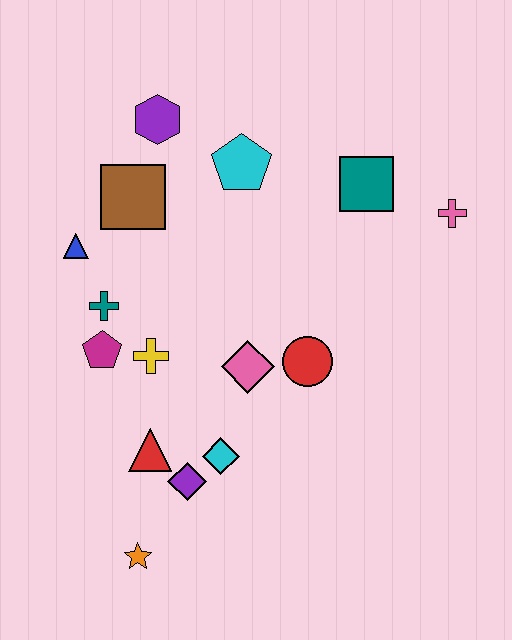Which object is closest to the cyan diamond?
The purple diamond is closest to the cyan diamond.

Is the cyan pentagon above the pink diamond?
Yes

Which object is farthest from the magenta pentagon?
The pink cross is farthest from the magenta pentagon.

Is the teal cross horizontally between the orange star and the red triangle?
No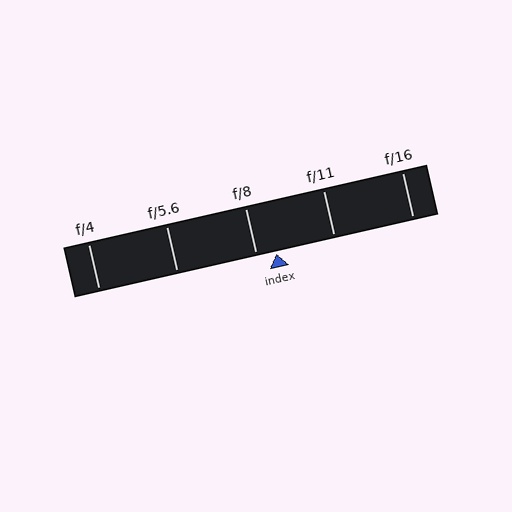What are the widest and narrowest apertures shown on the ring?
The widest aperture shown is f/4 and the narrowest is f/16.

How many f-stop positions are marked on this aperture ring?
There are 5 f-stop positions marked.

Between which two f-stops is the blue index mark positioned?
The index mark is between f/8 and f/11.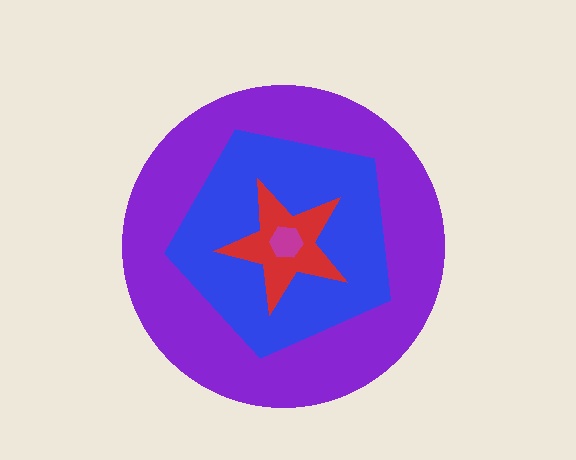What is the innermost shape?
The magenta hexagon.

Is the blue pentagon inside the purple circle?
Yes.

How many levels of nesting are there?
4.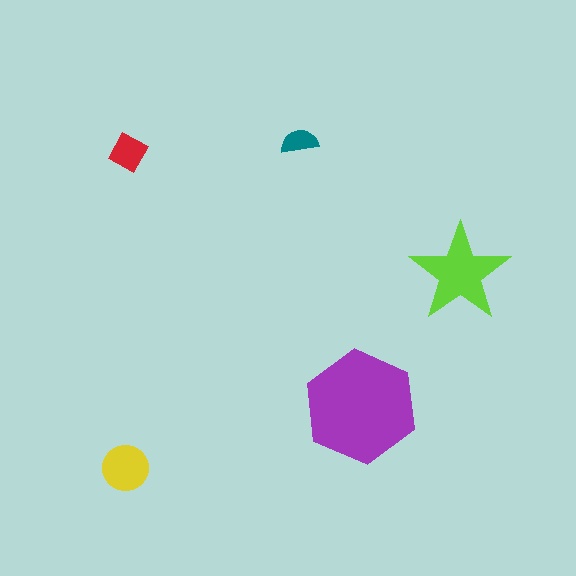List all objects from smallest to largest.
The teal semicircle, the red diamond, the yellow circle, the lime star, the purple hexagon.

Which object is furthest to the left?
The yellow circle is leftmost.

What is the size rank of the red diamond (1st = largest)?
4th.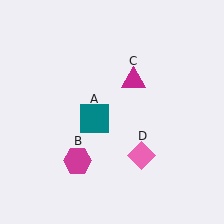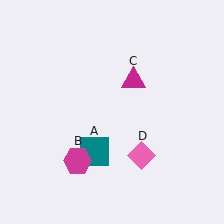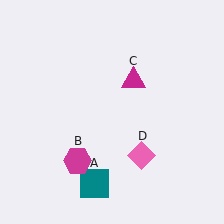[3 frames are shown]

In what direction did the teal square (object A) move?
The teal square (object A) moved down.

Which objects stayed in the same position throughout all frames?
Magenta hexagon (object B) and magenta triangle (object C) and pink diamond (object D) remained stationary.